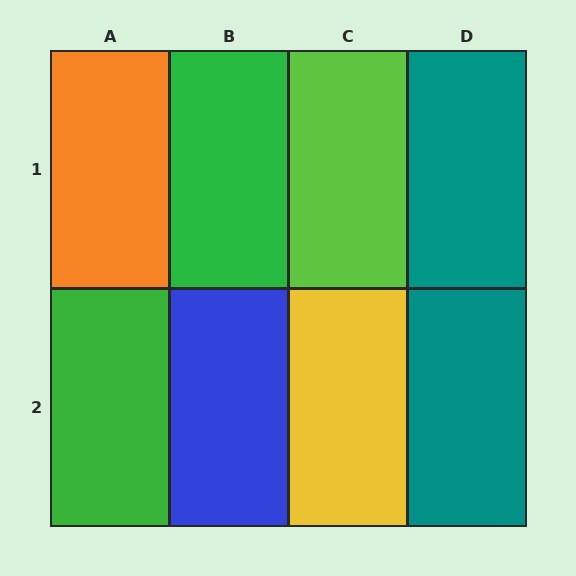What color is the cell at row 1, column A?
Orange.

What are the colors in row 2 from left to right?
Green, blue, yellow, teal.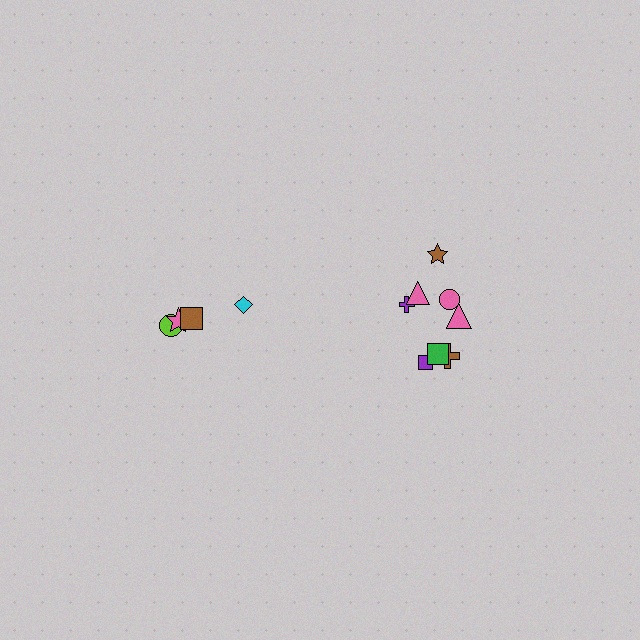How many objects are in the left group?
There are 4 objects.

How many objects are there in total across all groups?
There are 12 objects.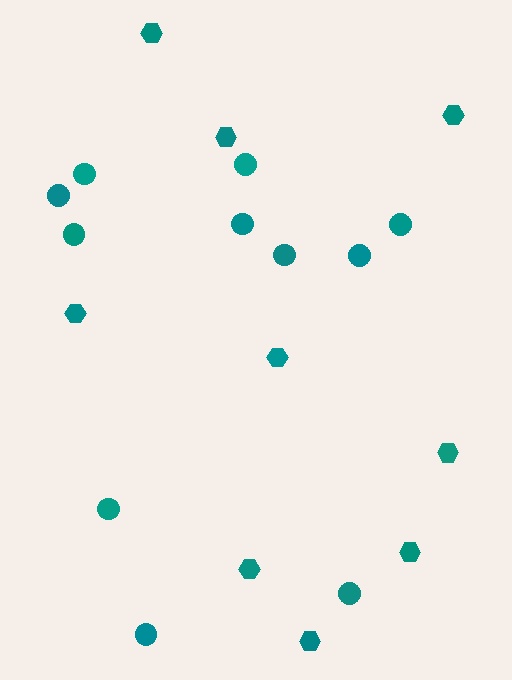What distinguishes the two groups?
There are 2 groups: one group of circles (11) and one group of hexagons (9).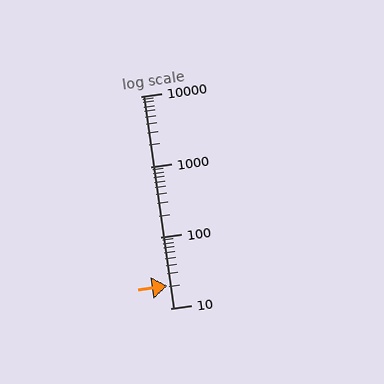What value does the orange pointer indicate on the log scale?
The pointer indicates approximately 21.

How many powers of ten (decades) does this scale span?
The scale spans 3 decades, from 10 to 10000.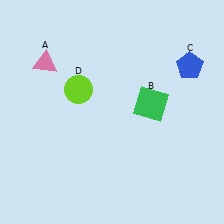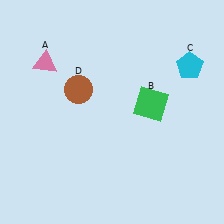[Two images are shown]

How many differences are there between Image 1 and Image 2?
There are 2 differences between the two images.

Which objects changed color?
C changed from blue to cyan. D changed from lime to brown.